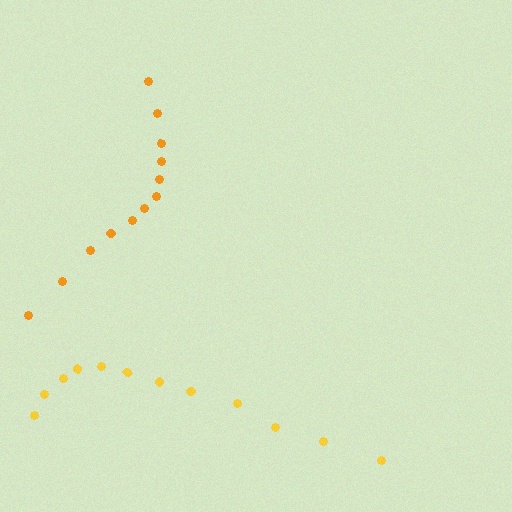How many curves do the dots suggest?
There are 2 distinct paths.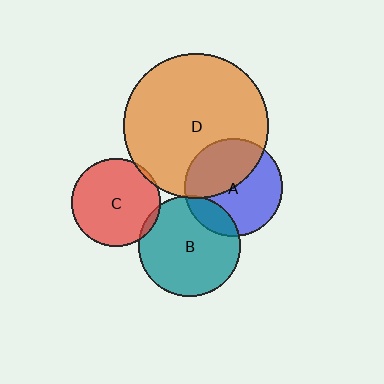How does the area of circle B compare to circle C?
Approximately 1.3 times.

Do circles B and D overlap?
Yes.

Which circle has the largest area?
Circle D (orange).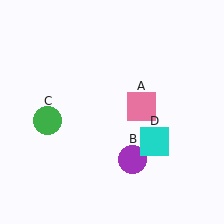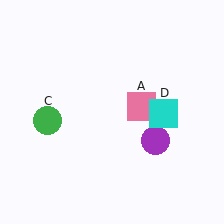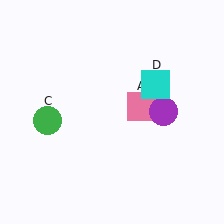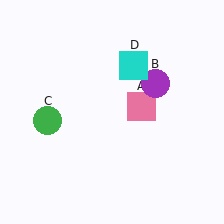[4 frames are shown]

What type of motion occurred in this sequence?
The purple circle (object B), cyan square (object D) rotated counterclockwise around the center of the scene.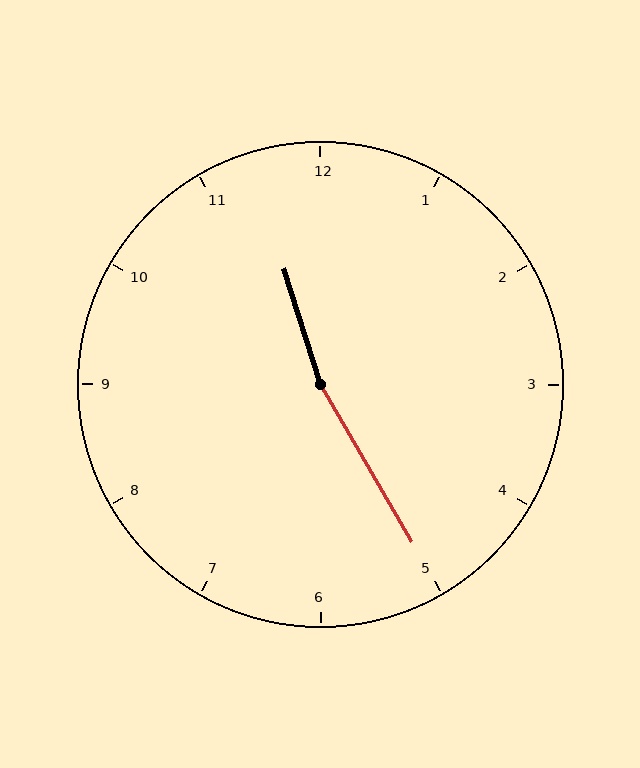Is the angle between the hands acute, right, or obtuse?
It is obtuse.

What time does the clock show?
11:25.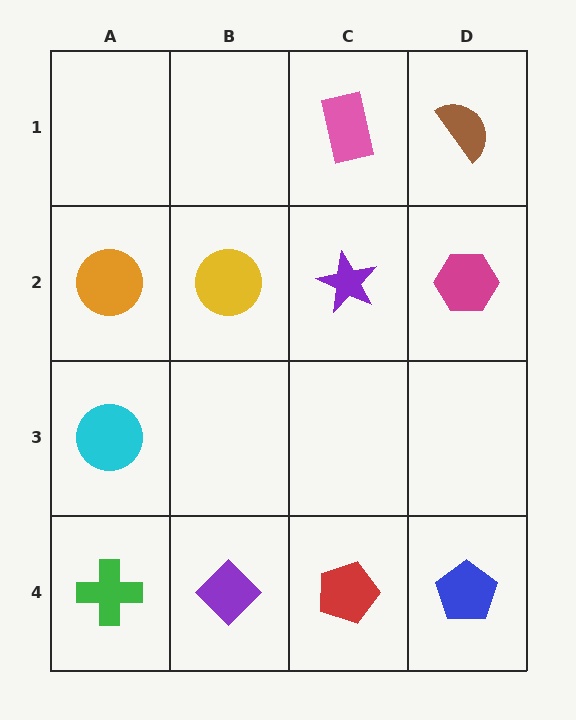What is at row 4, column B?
A purple diamond.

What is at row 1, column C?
A pink rectangle.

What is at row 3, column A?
A cyan circle.